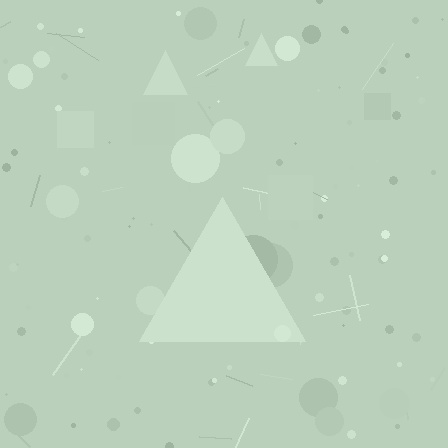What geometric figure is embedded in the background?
A triangle is embedded in the background.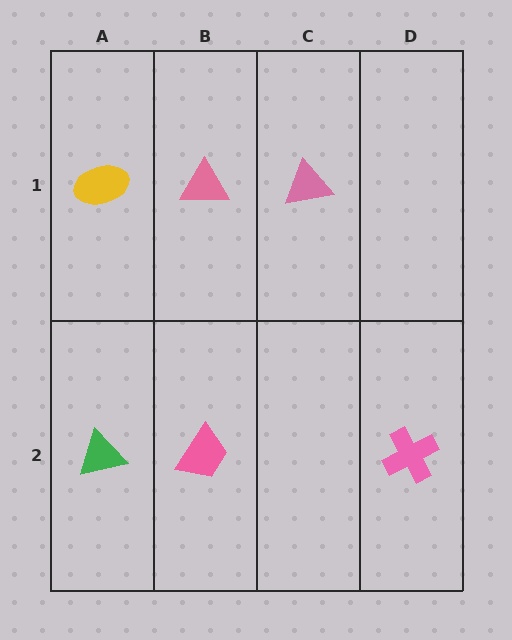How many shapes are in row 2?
3 shapes.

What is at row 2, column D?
A pink cross.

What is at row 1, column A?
A yellow ellipse.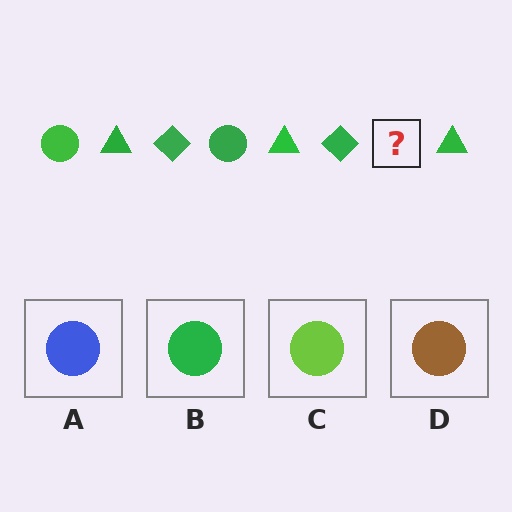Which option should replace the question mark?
Option B.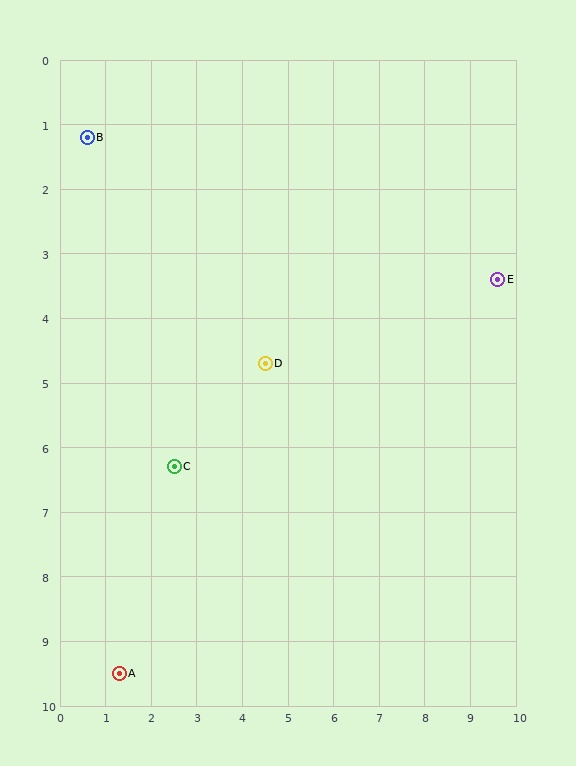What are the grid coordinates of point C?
Point C is at approximately (2.5, 6.3).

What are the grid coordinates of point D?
Point D is at approximately (4.5, 4.7).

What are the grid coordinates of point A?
Point A is at approximately (1.3, 9.5).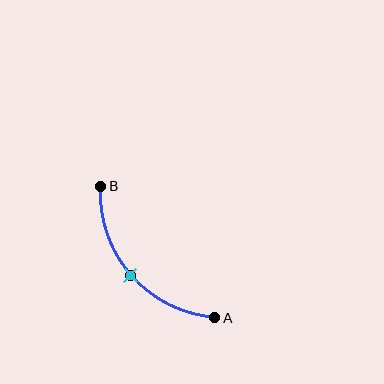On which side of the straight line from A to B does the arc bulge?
The arc bulges below and to the left of the straight line connecting A and B.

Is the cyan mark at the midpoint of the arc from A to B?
Yes. The cyan mark lies on the arc at equal arc-length from both A and B — it is the arc midpoint.